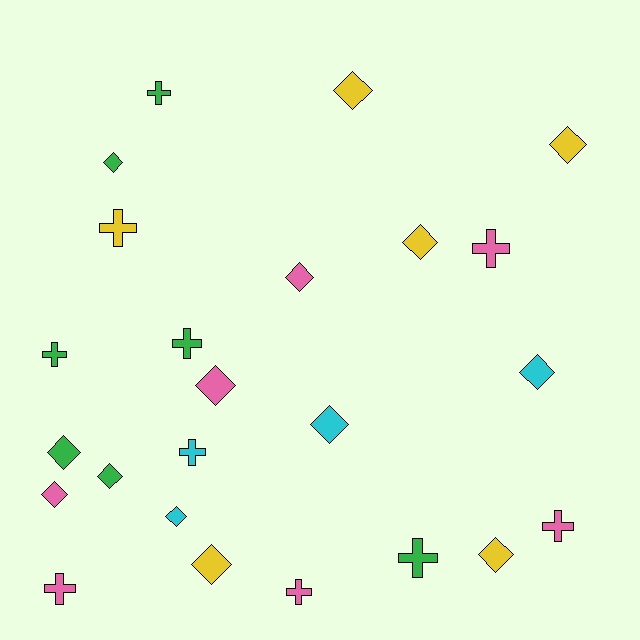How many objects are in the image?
There are 24 objects.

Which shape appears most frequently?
Diamond, with 14 objects.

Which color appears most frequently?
Pink, with 7 objects.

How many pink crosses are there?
There are 4 pink crosses.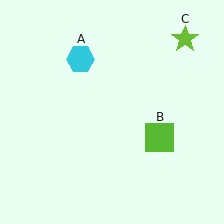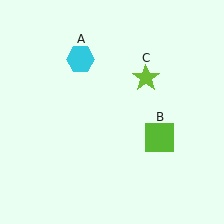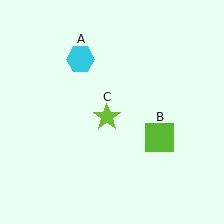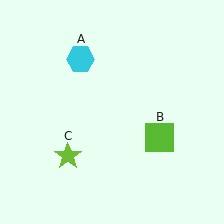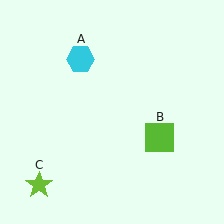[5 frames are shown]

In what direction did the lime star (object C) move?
The lime star (object C) moved down and to the left.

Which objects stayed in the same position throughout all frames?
Cyan hexagon (object A) and lime square (object B) remained stationary.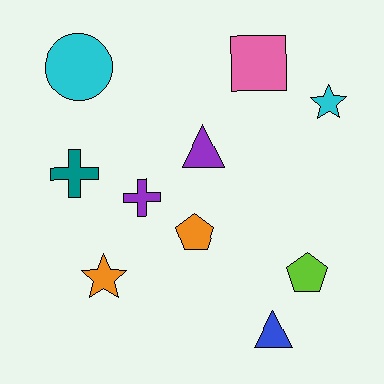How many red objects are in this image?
There are no red objects.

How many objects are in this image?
There are 10 objects.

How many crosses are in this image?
There are 2 crosses.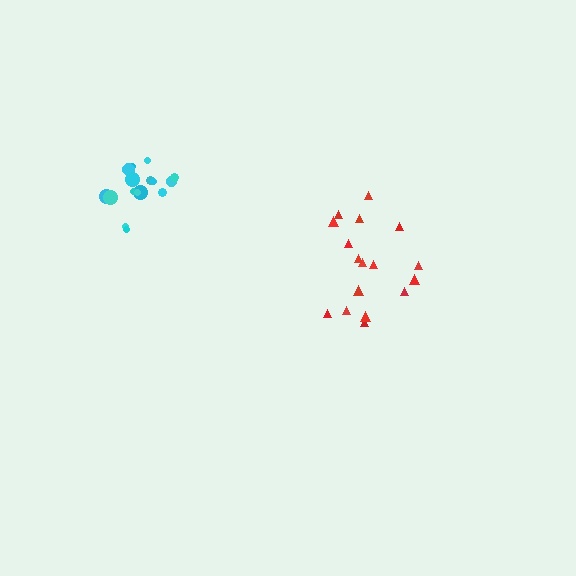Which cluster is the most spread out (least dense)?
Red.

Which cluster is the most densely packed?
Cyan.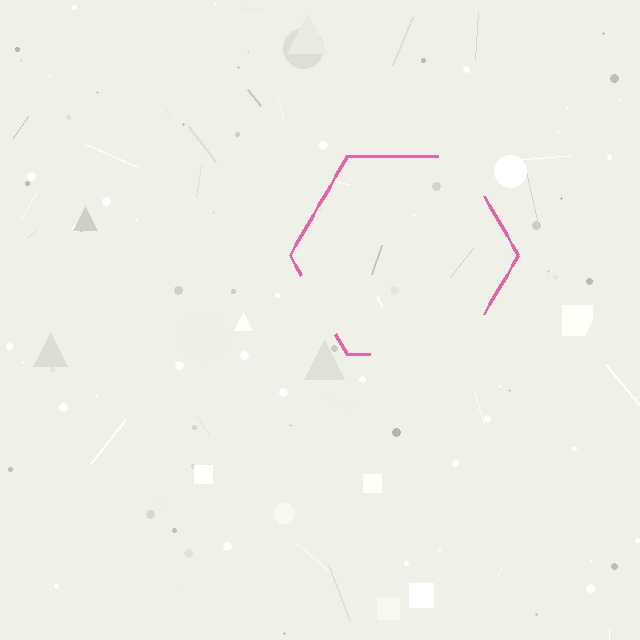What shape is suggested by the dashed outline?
The dashed outline suggests a hexagon.